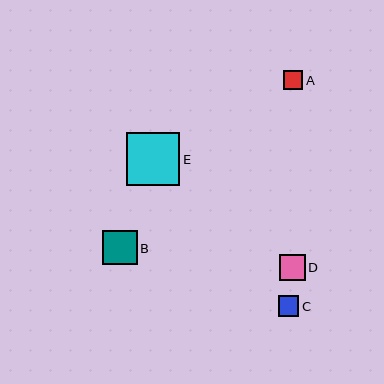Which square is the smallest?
Square A is the smallest with a size of approximately 19 pixels.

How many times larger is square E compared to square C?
Square E is approximately 2.6 times the size of square C.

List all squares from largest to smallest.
From largest to smallest: E, B, D, C, A.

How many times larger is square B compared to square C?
Square B is approximately 1.7 times the size of square C.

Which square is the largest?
Square E is the largest with a size of approximately 53 pixels.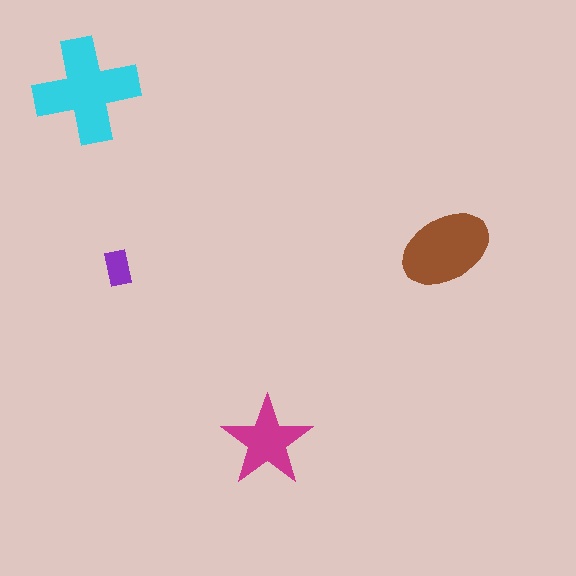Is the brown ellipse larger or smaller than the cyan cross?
Smaller.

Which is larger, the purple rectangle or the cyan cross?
The cyan cross.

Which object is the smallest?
The purple rectangle.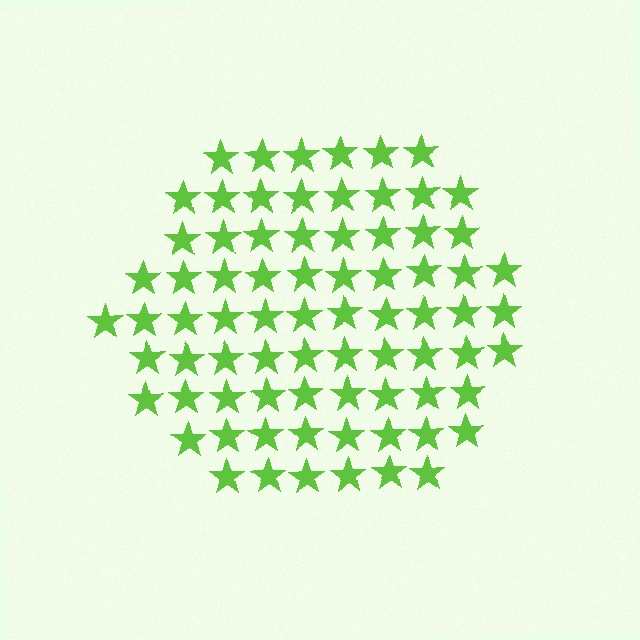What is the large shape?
The large shape is a hexagon.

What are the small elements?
The small elements are stars.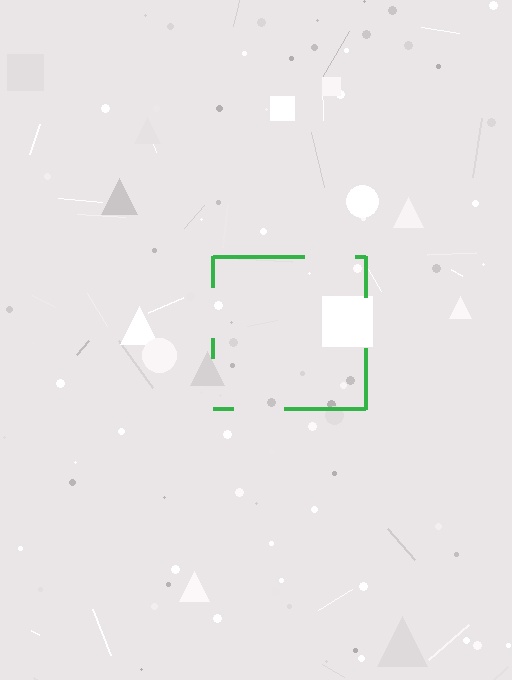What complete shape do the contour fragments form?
The contour fragments form a square.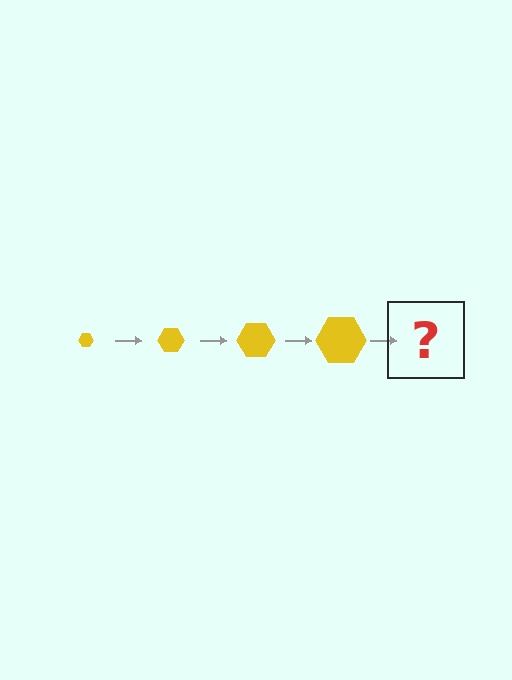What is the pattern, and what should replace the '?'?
The pattern is that the hexagon gets progressively larger each step. The '?' should be a yellow hexagon, larger than the previous one.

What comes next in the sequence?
The next element should be a yellow hexagon, larger than the previous one.